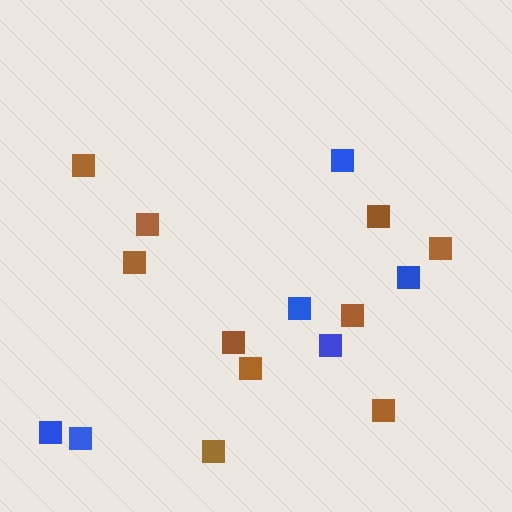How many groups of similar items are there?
There are 2 groups: one group of blue squares (6) and one group of brown squares (10).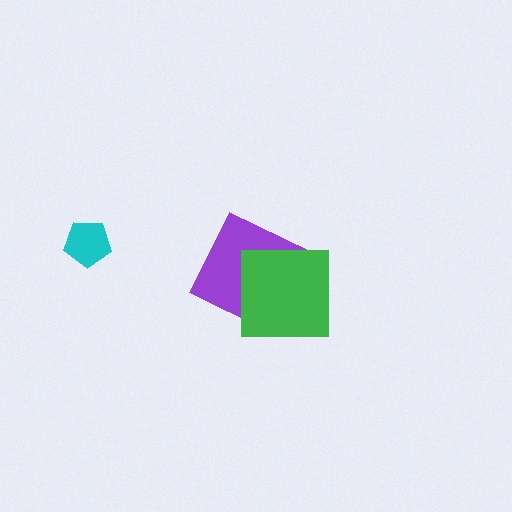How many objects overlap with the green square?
1 object overlaps with the green square.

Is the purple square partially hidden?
Yes, it is partially covered by another shape.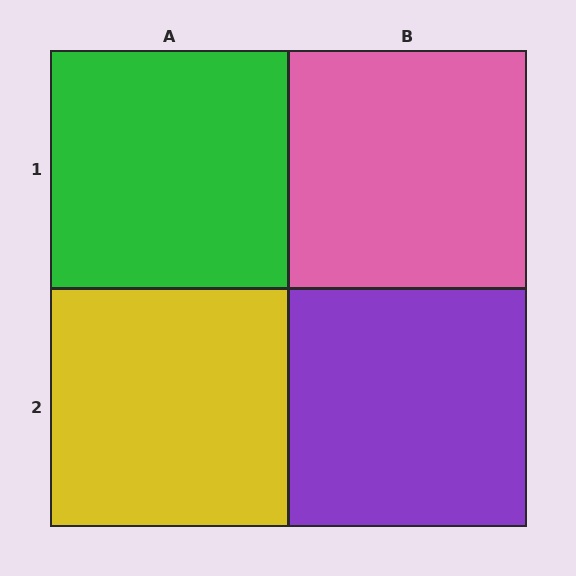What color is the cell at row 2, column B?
Purple.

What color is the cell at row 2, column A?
Yellow.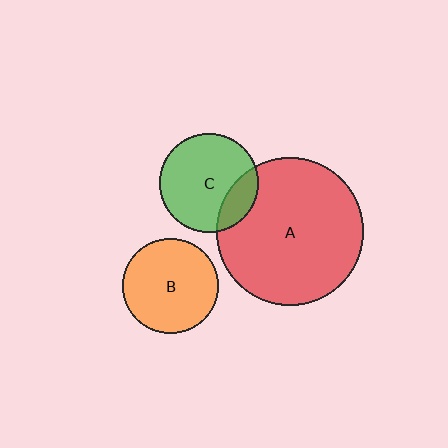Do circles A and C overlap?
Yes.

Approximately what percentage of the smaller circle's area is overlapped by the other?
Approximately 20%.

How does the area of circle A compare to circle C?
Approximately 2.2 times.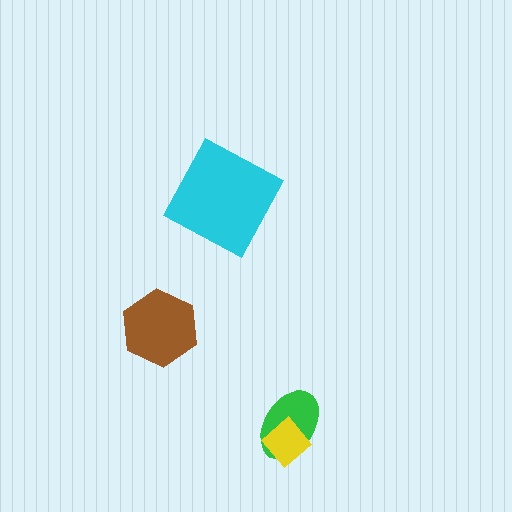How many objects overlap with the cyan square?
0 objects overlap with the cyan square.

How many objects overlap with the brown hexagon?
0 objects overlap with the brown hexagon.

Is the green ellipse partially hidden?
Yes, it is partially covered by another shape.